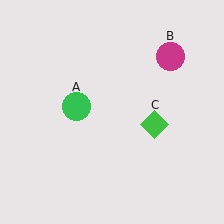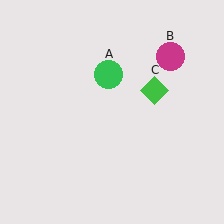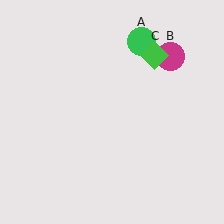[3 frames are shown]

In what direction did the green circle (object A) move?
The green circle (object A) moved up and to the right.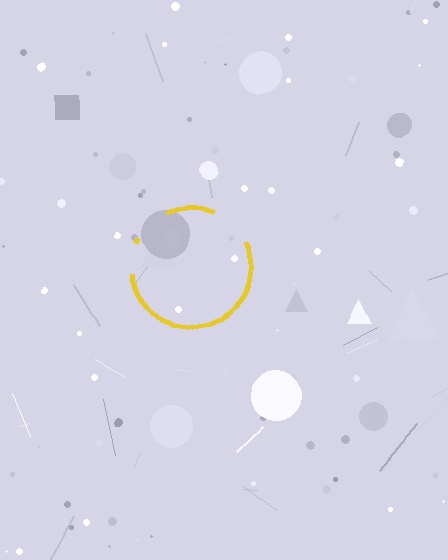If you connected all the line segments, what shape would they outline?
They would outline a circle.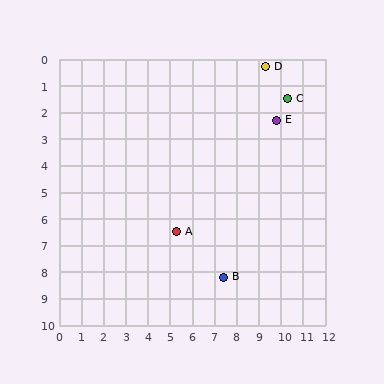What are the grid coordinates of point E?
Point E is at approximately (9.8, 2.3).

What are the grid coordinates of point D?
Point D is at approximately (9.3, 0.3).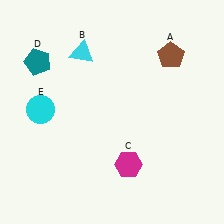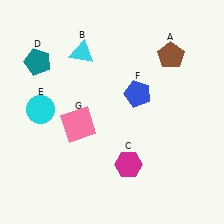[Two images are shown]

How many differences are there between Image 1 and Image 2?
There are 2 differences between the two images.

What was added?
A blue pentagon (F), a pink square (G) were added in Image 2.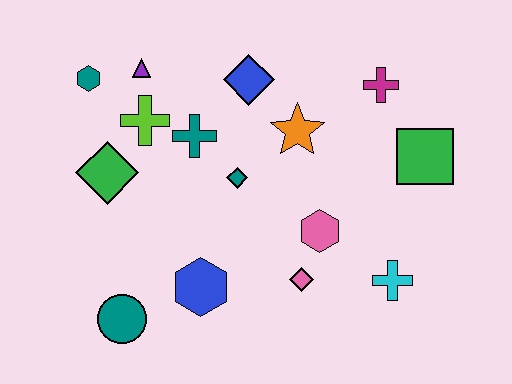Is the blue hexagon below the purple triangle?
Yes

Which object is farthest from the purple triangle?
The cyan cross is farthest from the purple triangle.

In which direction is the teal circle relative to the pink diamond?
The teal circle is to the left of the pink diamond.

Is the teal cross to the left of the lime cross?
No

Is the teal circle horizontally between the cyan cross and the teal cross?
No